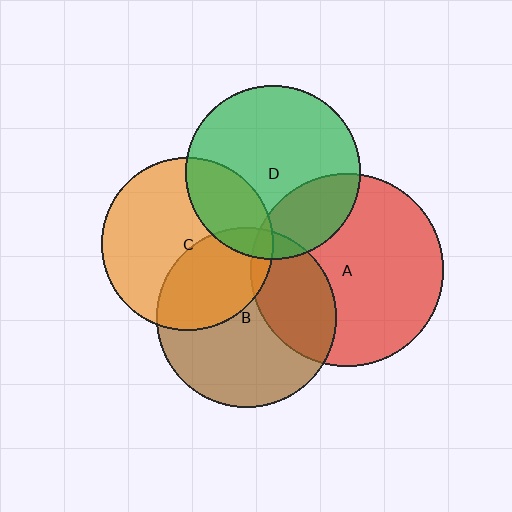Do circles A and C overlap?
Yes.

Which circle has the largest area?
Circle A (red).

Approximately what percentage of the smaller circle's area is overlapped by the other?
Approximately 5%.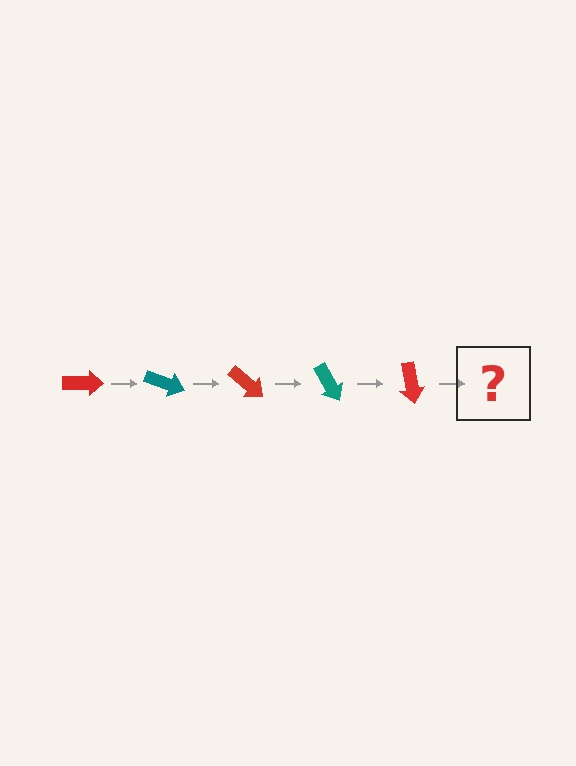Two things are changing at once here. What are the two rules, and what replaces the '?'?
The two rules are that it rotates 20 degrees each step and the color cycles through red and teal. The '?' should be a teal arrow, rotated 100 degrees from the start.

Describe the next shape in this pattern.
It should be a teal arrow, rotated 100 degrees from the start.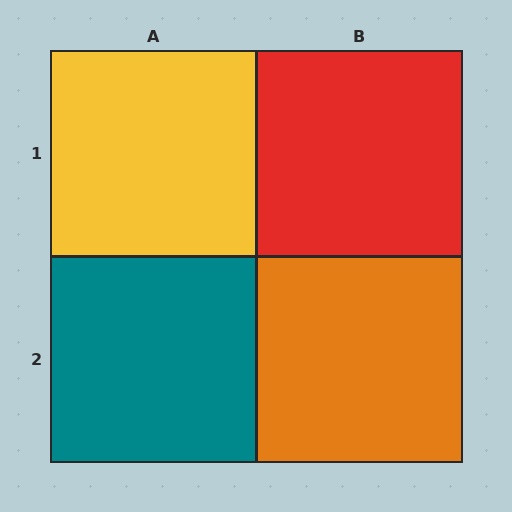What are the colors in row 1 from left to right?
Yellow, red.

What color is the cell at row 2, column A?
Teal.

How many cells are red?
1 cell is red.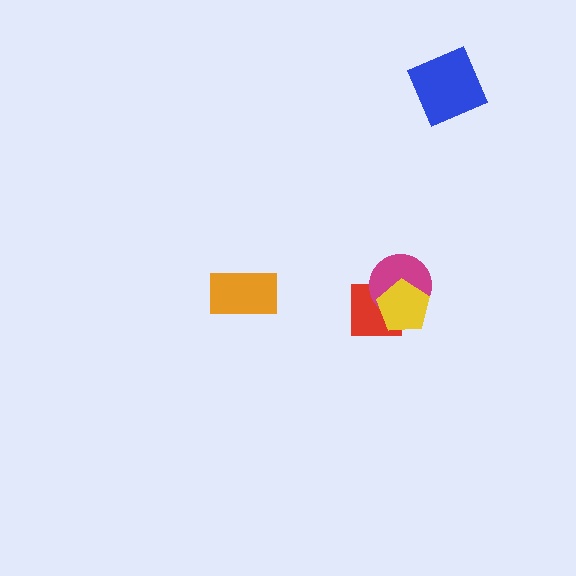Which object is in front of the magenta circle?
The yellow pentagon is in front of the magenta circle.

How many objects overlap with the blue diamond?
0 objects overlap with the blue diamond.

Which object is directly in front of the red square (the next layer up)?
The magenta circle is directly in front of the red square.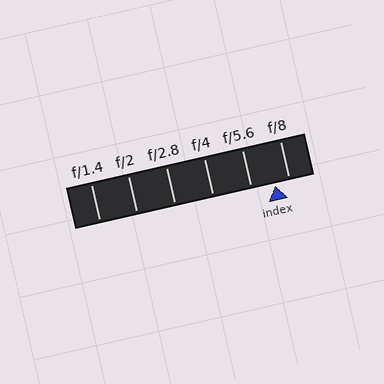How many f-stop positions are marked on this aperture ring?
There are 6 f-stop positions marked.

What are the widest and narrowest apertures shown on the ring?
The widest aperture shown is f/1.4 and the narrowest is f/8.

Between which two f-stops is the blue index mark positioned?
The index mark is between f/5.6 and f/8.